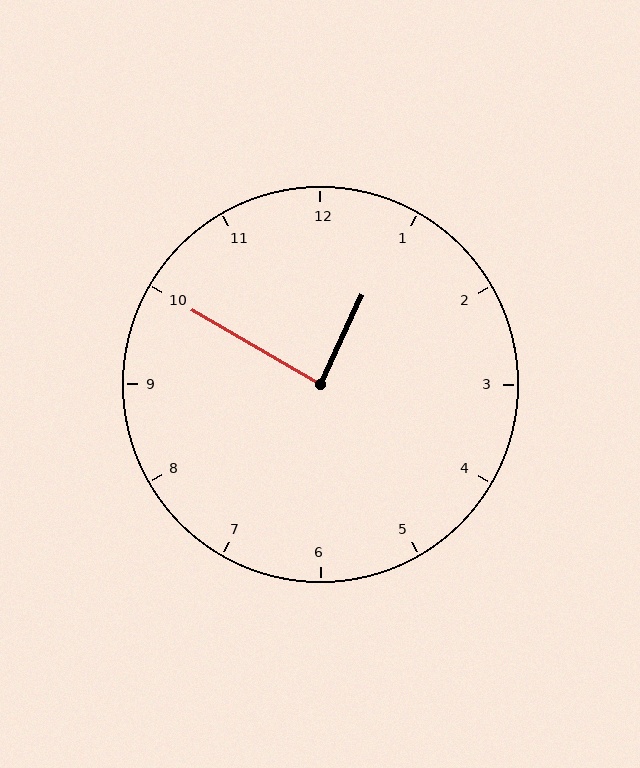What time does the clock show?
12:50.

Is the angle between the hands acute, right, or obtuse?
It is right.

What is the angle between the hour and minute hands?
Approximately 85 degrees.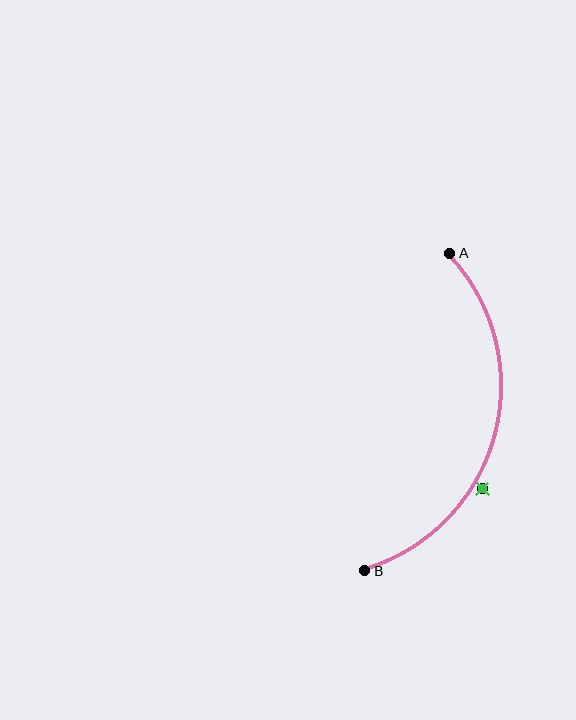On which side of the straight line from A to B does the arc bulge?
The arc bulges to the right of the straight line connecting A and B.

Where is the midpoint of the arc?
The arc midpoint is the point on the curve farthest from the straight line joining A and B. It sits to the right of that line.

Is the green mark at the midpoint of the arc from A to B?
No — the green mark does not lie on the arc at all. It sits slightly outside the curve.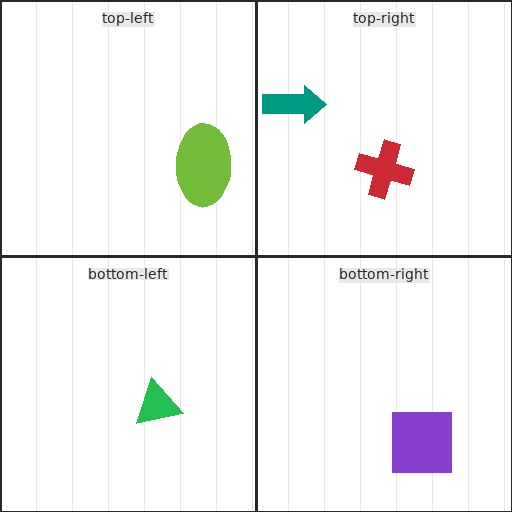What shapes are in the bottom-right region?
The purple square.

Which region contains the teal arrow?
The top-right region.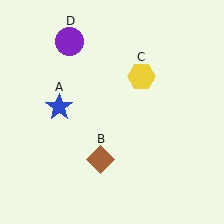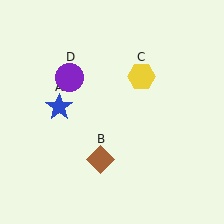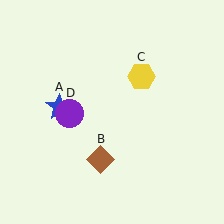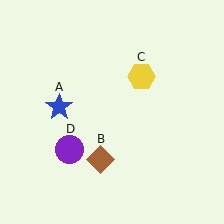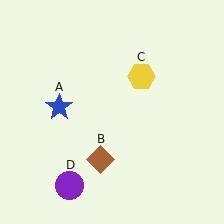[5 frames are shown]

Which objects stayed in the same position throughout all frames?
Blue star (object A) and brown diamond (object B) and yellow hexagon (object C) remained stationary.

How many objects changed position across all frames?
1 object changed position: purple circle (object D).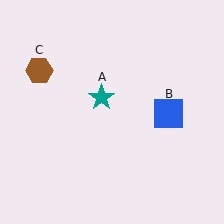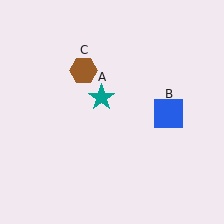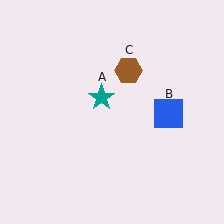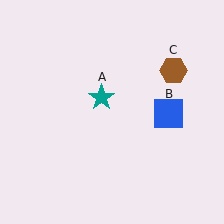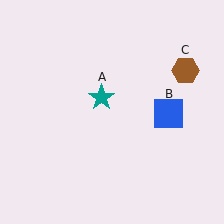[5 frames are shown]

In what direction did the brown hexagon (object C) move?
The brown hexagon (object C) moved right.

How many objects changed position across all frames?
1 object changed position: brown hexagon (object C).